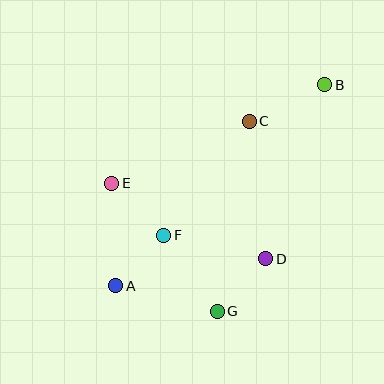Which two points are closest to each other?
Points A and F are closest to each other.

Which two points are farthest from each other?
Points A and B are farthest from each other.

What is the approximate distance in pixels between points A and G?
The distance between A and G is approximately 104 pixels.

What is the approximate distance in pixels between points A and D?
The distance between A and D is approximately 152 pixels.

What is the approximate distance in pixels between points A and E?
The distance between A and E is approximately 102 pixels.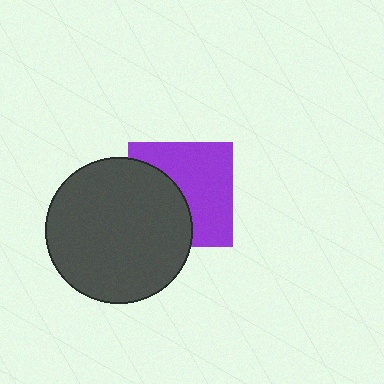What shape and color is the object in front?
The object in front is a dark gray circle.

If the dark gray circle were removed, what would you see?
You would see the complete purple square.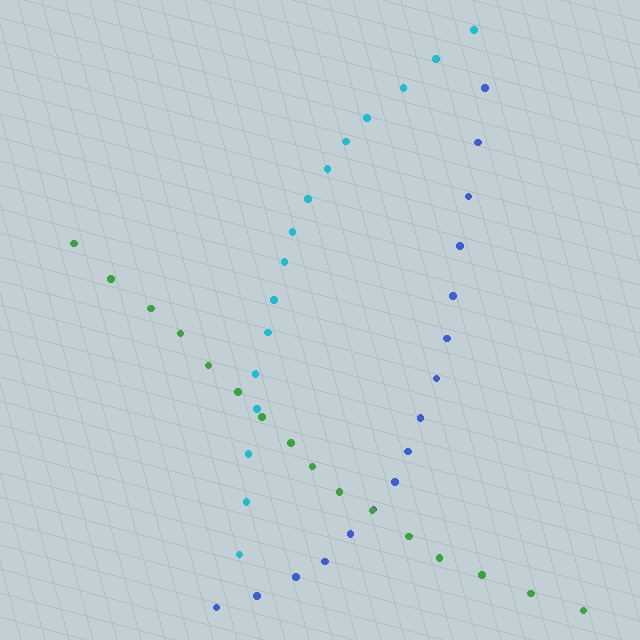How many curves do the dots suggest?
There are 3 distinct paths.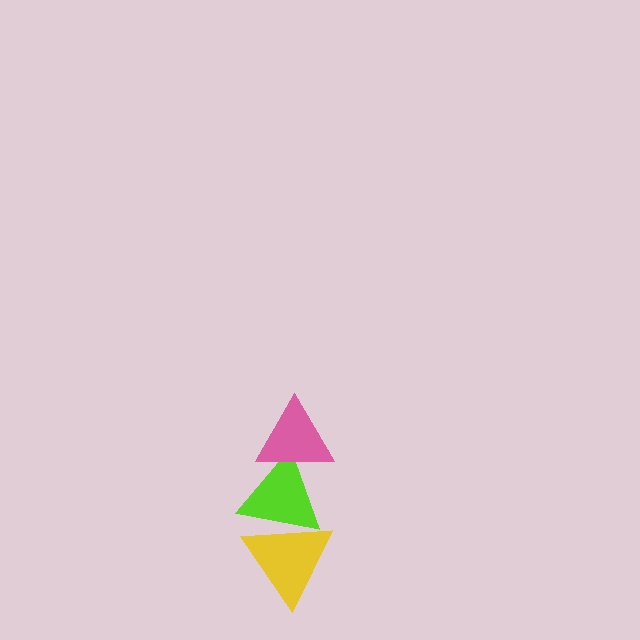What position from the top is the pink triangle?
The pink triangle is 1st from the top.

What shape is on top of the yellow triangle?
The lime triangle is on top of the yellow triangle.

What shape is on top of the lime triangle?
The pink triangle is on top of the lime triangle.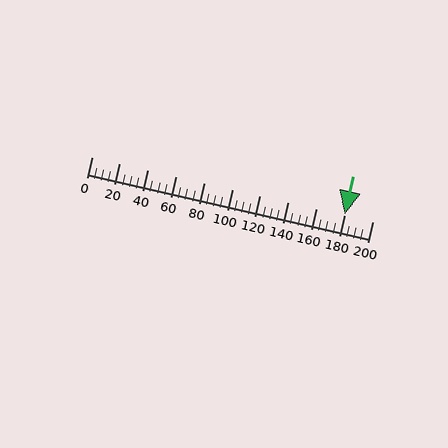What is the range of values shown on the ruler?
The ruler shows values from 0 to 200.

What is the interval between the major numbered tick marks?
The major tick marks are spaced 20 units apart.